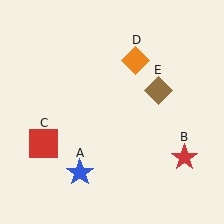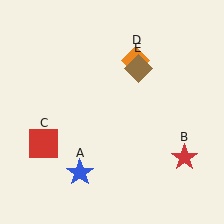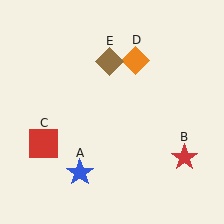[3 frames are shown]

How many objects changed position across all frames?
1 object changed position: brown diamond (object E).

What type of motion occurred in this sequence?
The brown diamond (object E) rotated counterclockwise around the center of the scene.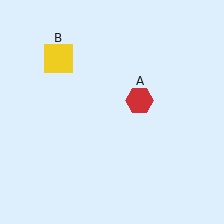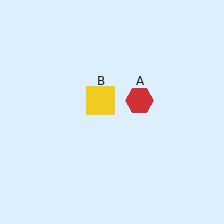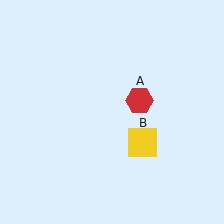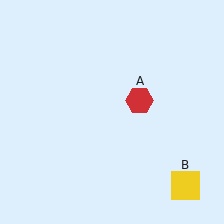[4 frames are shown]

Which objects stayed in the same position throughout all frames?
Red hexagon (object A) remained stationary.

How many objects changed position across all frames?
1 object changed position: yellow square (object B).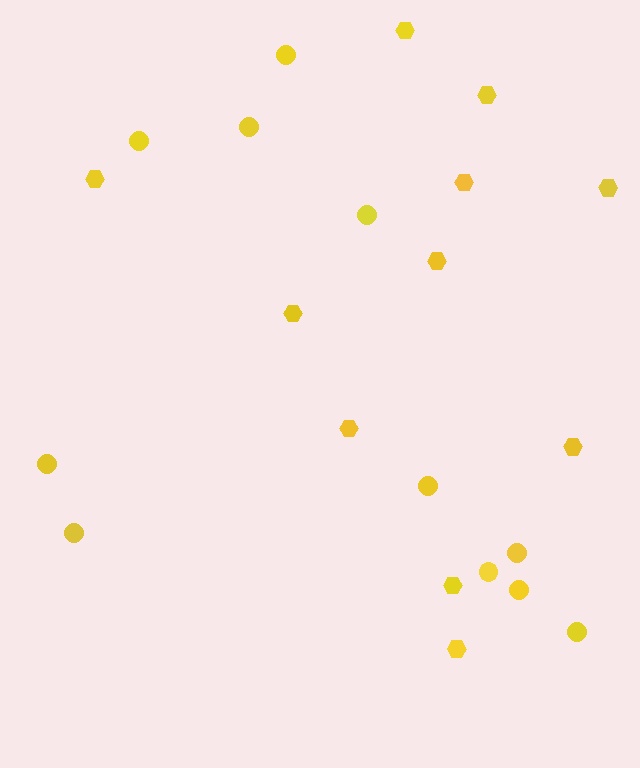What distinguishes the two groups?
There are 2 groups: one group of circles (11) and one group of hexagons (11).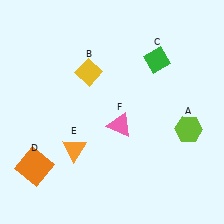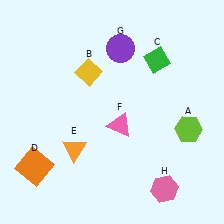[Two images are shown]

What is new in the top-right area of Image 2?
A purple circle (G) was added in the top-right area of Image 2.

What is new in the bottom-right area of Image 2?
A pink hexagon (H) was added in the bottom-right area of Image 2.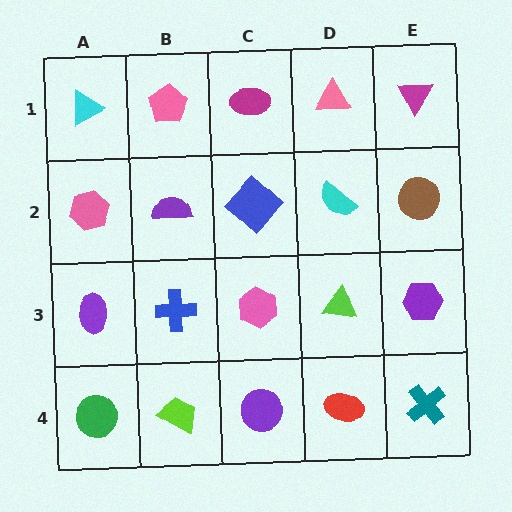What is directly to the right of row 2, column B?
A blue diamond.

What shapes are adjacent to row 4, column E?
A purple hexagon (row 3, column E), a red ellipse (row 4, column D).